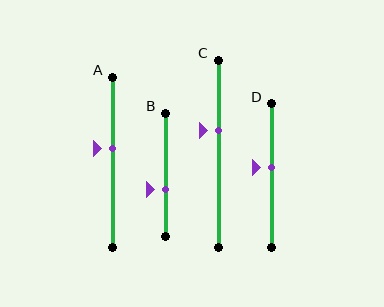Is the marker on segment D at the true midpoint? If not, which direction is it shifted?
No, the marker on segment D is shifted upward by about 5% of the segment length.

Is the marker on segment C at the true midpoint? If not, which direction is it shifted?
No, the marker on segment C is shifted upward by about 12% of the segment length.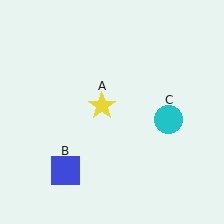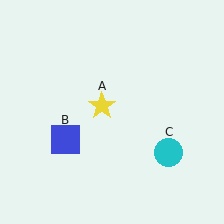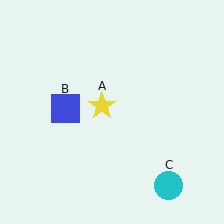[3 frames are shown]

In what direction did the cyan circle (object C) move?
The cyan circle (object C) moved down.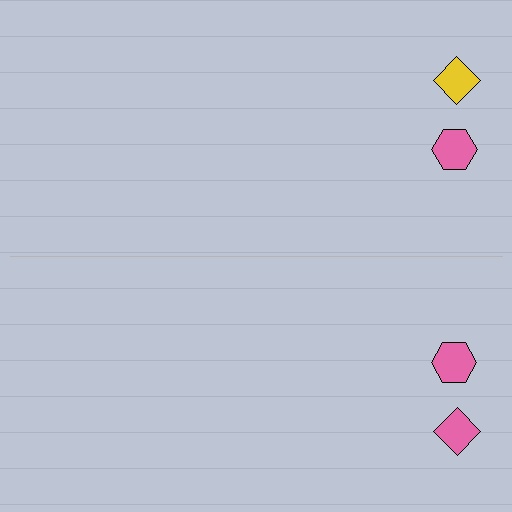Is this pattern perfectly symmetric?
No, the pattern is not perfectly symmetric. The pink diamond on the bottom side breaks the symmetry — its mirror counterpart is yellow.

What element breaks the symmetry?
The pink diamond on the bottom side breaks the symmetry — its mirror counterpart is yellow.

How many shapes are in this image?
There are 4 shapes in this image.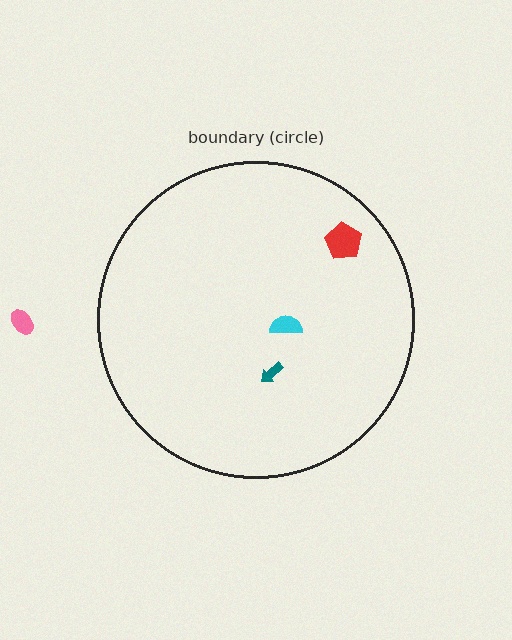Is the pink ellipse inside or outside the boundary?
Outside.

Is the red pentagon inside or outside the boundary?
Inside.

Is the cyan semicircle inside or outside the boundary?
Inside.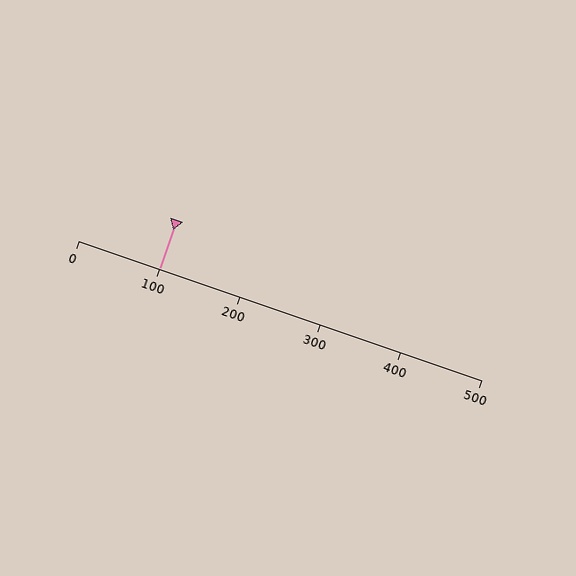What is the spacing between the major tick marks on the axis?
The major ticks are spaced 100 apart.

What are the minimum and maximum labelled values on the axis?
The axis runs from 0 to 500.